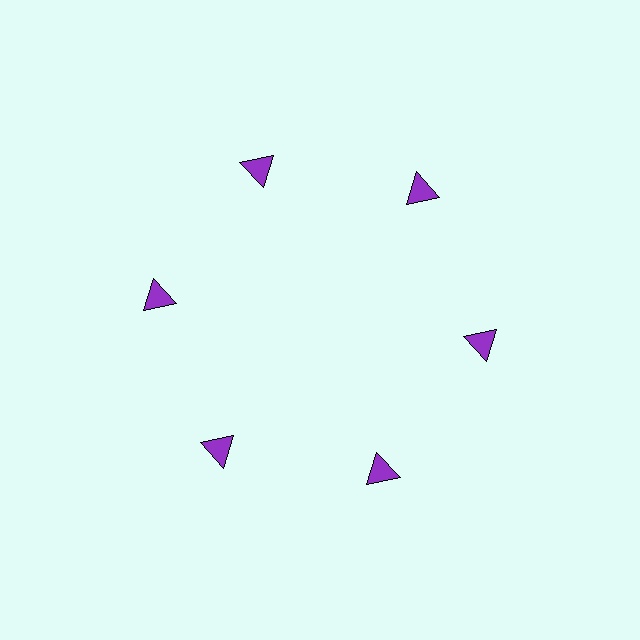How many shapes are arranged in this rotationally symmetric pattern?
There are 6 shapes, arranged in 6 groups of 1.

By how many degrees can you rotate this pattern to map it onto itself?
The pattern maps onto itself every 60 degrees of rotation.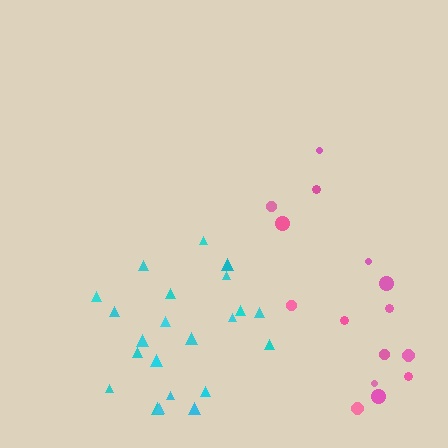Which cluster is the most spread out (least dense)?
Pink.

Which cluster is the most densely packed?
Cyan.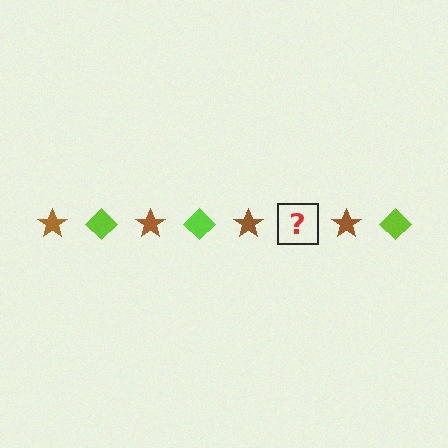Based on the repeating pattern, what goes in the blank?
The blank should be a lime diamond.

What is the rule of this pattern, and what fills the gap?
The rule is that the pattern alternates between brown star and lime diamond. The gap should be filled with a lime diamond.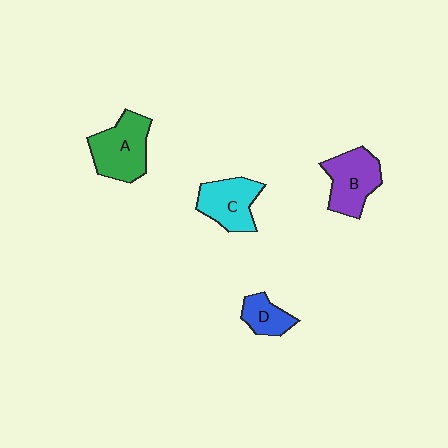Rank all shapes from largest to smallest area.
From largest to smallest: A (green), B (purple), C (cyan), D (blue).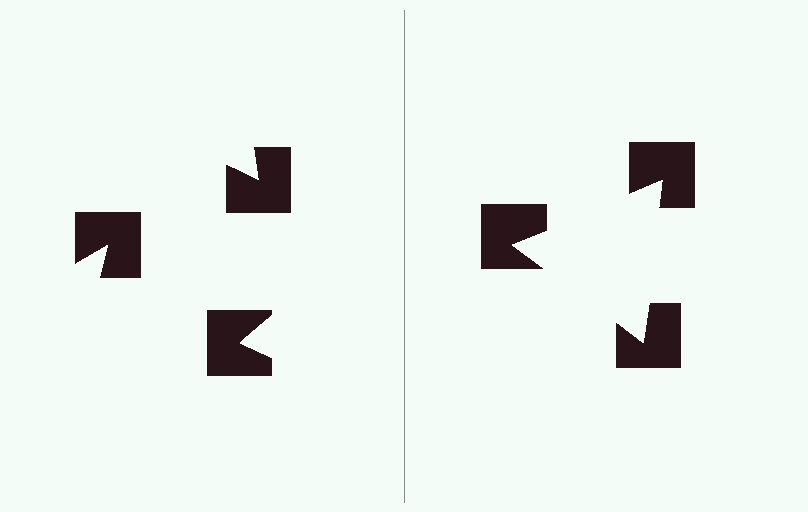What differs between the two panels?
The notched squares are positioned identically on both sides; only the wedge orientations differ. On the right they align to a triangle; on the left they are misaligned.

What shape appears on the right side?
An illusory triangle.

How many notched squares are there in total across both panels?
6 — 3 on each side.